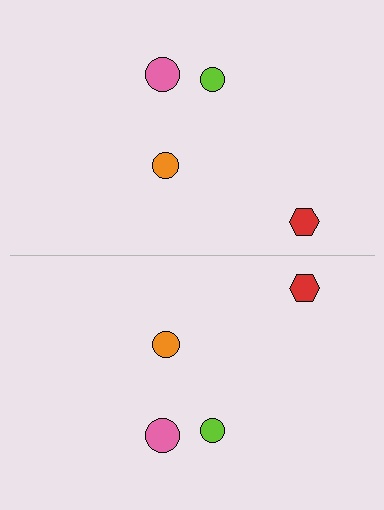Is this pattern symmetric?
Yes, this pattern has bilateral (reflection) symmetry.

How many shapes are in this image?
There are 8 shapes in this image.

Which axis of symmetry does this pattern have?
The pattern has a horizontal axis of symmetry running through the center of the image.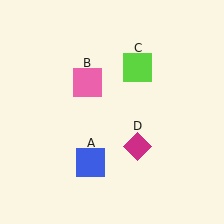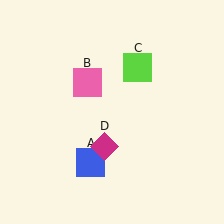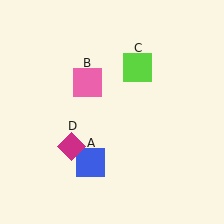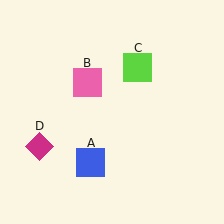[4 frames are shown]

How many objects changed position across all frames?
1 object changed position: magenta diamond (object D).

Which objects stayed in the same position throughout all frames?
Blue square (object A) and pink square (object B) and lime square (object C) remained stationary.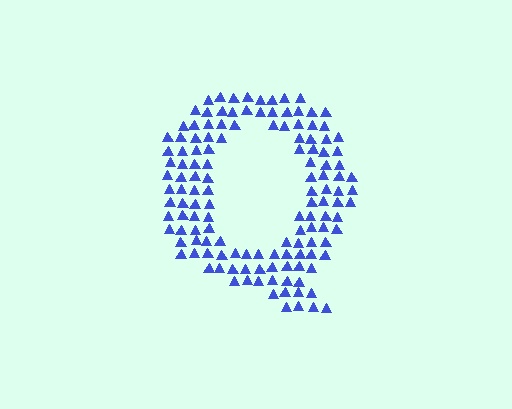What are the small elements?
The small elements are triangles.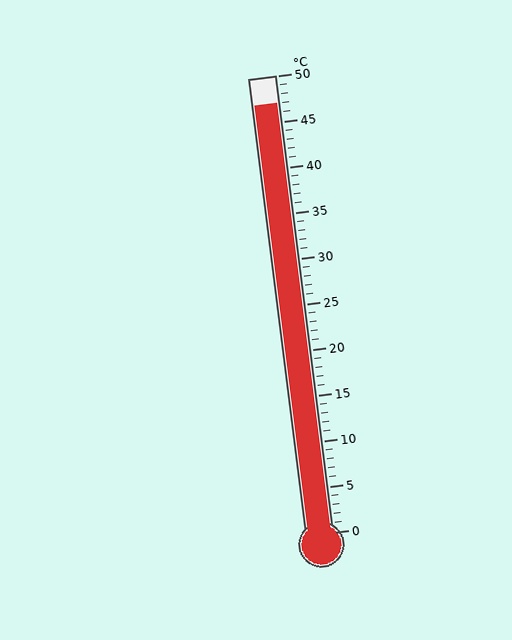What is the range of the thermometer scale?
The thermometer scale ranges from 0°C to 50°C.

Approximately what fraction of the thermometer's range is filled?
The thermometer is filled to approximately 95% of its range.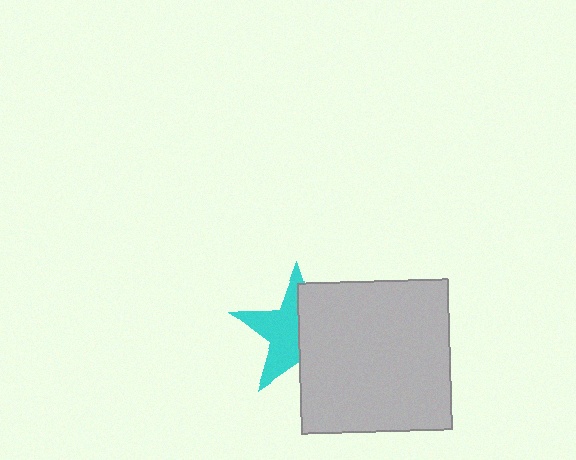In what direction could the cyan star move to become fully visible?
The cyan star could move left. That would shift it out from behind the light gray square entirely.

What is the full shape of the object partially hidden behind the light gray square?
The partially hidden object is a cyan star.